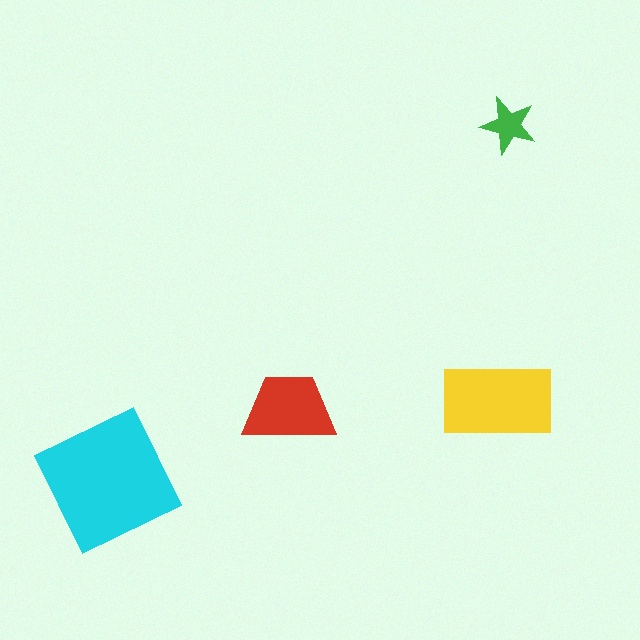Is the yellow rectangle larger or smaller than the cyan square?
Smaller.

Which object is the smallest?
The green star.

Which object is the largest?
The cyan square.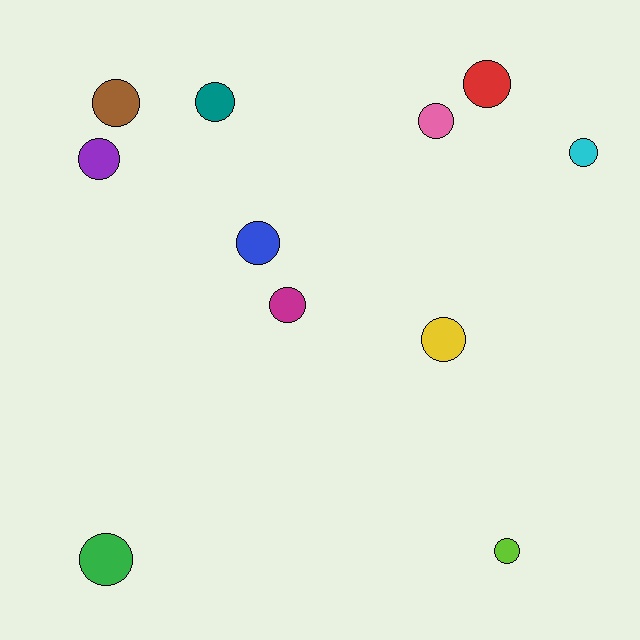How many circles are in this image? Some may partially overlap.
There are 11 circles.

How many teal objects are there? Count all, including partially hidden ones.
There is 1 teal object.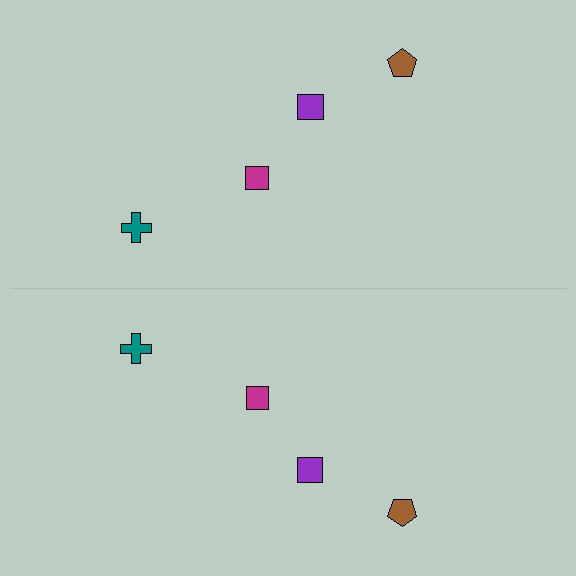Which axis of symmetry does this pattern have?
The pattern has a horizontal axis of symmetry running through the center of the image.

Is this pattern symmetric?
Yes, this pattern has bilateral (reflection) symmetry.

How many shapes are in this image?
There are 8 shapes in this image.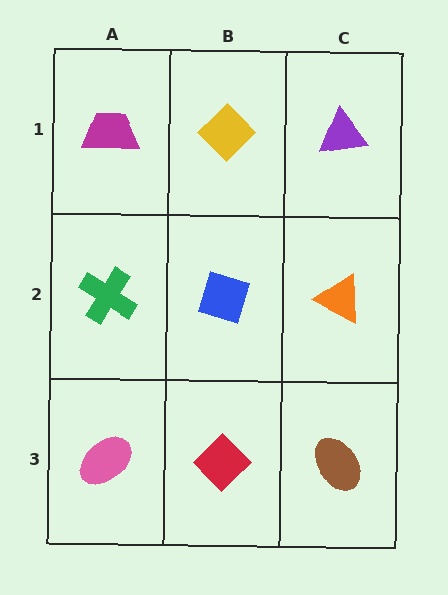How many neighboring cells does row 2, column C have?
3.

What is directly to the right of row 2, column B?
An orange triangle.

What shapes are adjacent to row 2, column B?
A yellow diamond (row 1, column B), a red diamond (row 3, column B), a green cross (row 2, column A), an orange triangle (row 2, column C).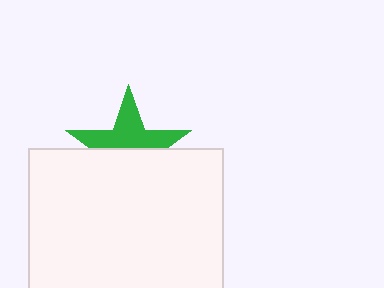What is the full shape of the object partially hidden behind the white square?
The partially hidden object is a green star.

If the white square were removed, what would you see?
You would see the complete green star.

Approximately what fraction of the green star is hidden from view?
Roughly 50% of the green star is hidden behind the white square.